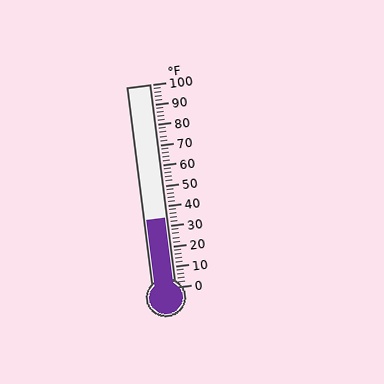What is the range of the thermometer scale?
The thermometer scale ranges from 0°F to 100°F.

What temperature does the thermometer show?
The thermometer shows approximately 34°F.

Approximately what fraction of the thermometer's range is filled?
The thermometer is filled to approximately 35% of its range.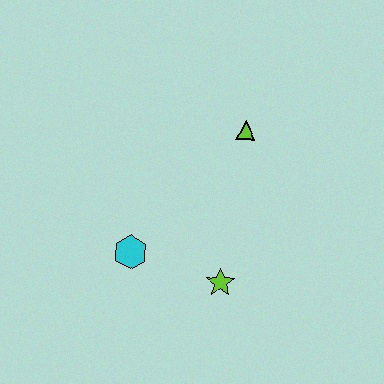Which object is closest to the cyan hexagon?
The lime star is closest to the cyan hexagon.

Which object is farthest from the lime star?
The lime triangle is farthest from the lime star.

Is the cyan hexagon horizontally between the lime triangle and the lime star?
No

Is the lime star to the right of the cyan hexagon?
Yes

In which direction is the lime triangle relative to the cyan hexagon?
The lime triangle is above the cyan hexagon.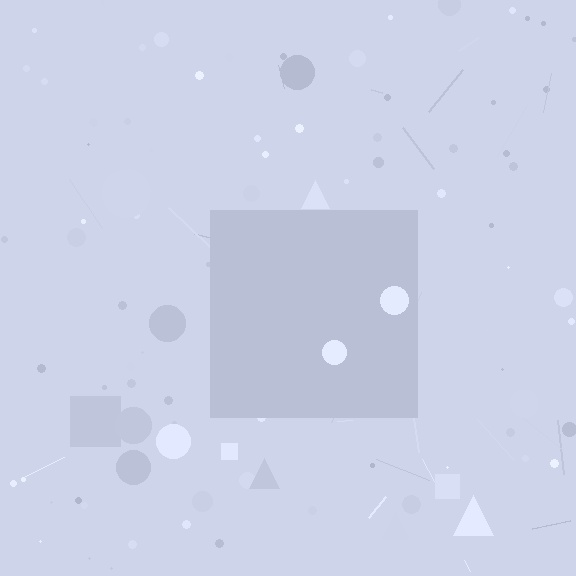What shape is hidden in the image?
A square is hidden in the image.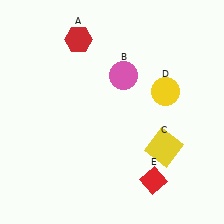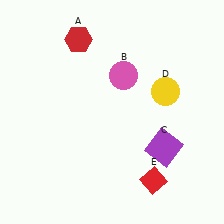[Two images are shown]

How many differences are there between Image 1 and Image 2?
There is 1 difference between the two images.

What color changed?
The square (C) changed from yellow in Image 1 to purple in Image 2.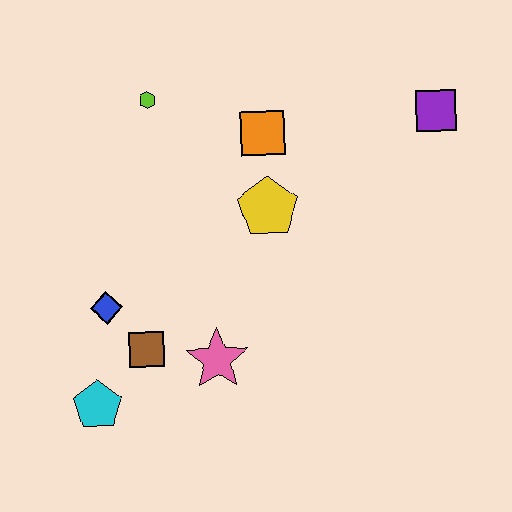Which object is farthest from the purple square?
The cyan pentagon is farthest from the purple square.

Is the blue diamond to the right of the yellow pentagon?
No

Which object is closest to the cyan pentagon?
The brown square is closest to the cyan pentagon.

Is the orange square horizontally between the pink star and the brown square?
No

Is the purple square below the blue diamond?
No